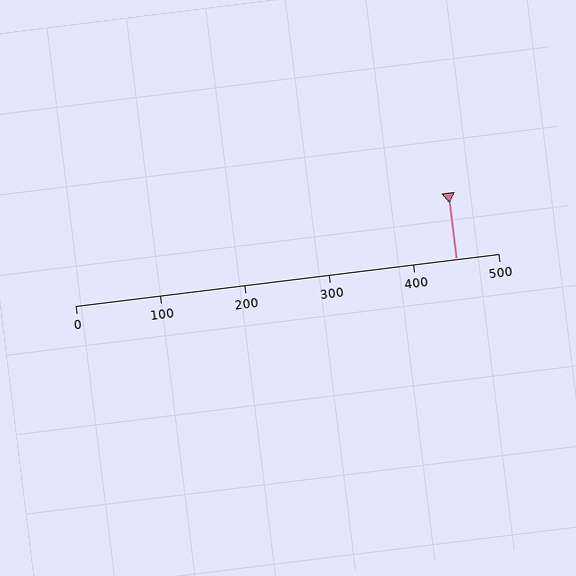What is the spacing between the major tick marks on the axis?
The major ticks are spaced 100 apart.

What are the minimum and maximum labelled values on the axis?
The axis runs from 0 to 500.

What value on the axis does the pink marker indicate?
The marker indicates approximately 450.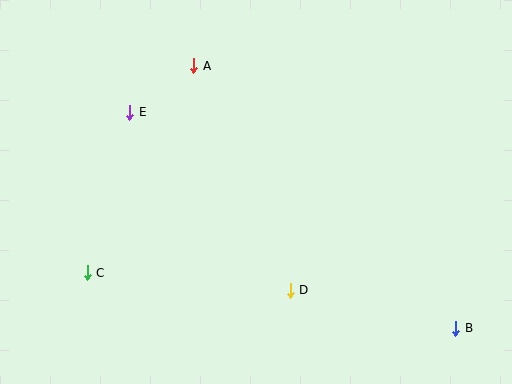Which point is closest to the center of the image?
Point D at (290, 290) is closest to the center.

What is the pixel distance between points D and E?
The distance between D and E is 239 pixels.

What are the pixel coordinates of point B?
Point B is at (456, 328).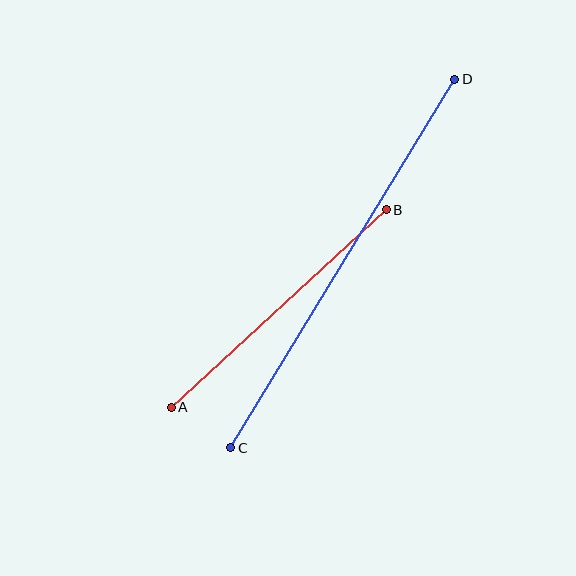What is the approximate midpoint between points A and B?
The midpoint is at approximately (279, 308) pixels.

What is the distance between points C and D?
The distance is approximately 431 pixels.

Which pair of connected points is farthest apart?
Points C and D are farthest apart.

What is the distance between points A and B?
The distance is approximately 292 pixels.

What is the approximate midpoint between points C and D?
The midpoint is at approximately (343, 263) pixels.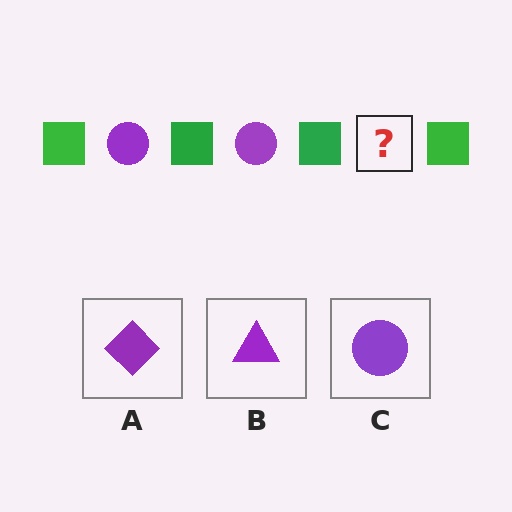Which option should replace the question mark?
Option C.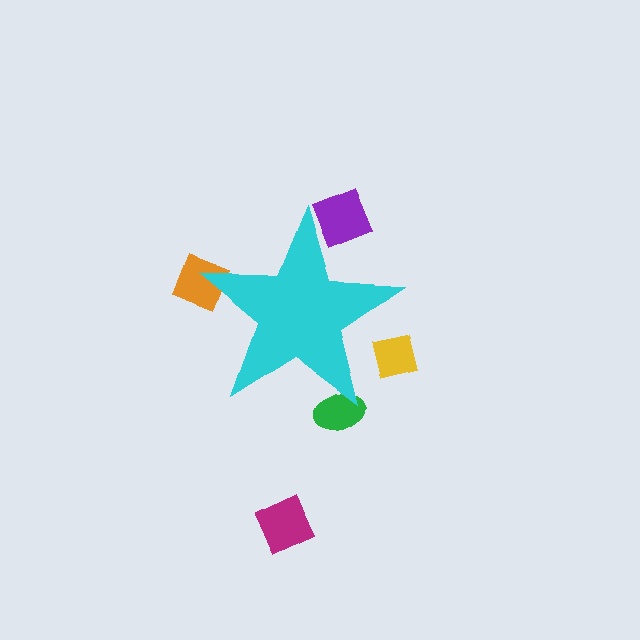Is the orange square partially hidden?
Yes, the orange square is partially hidden behind the cyan star.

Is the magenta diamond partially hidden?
No, the magenta diamond is fully visible.